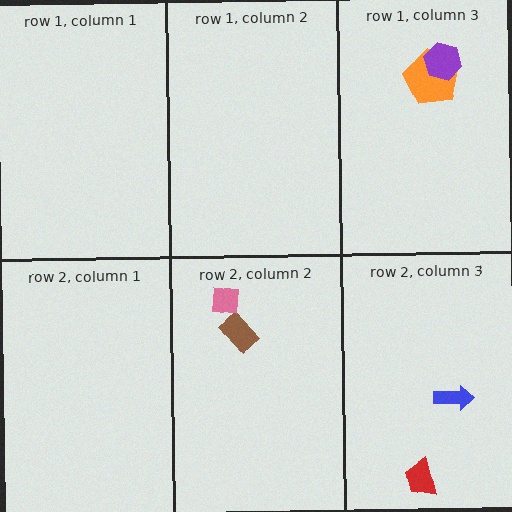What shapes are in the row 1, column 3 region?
The orange pentagon, the purple hexagon.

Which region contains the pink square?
The row 2, column 2 region.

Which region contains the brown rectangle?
The row 2, column 2 region.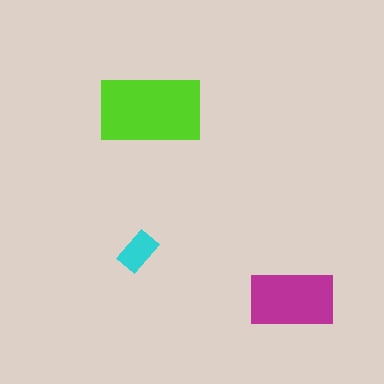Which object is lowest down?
The magenta rectangle is bottommost.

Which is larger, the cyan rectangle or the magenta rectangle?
The magenta one.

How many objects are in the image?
There are 3 objects in the image.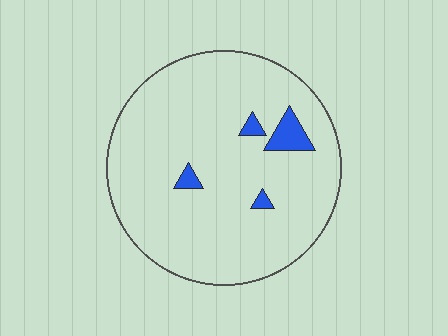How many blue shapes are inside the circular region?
4.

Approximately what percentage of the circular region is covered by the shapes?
Approximately 5%.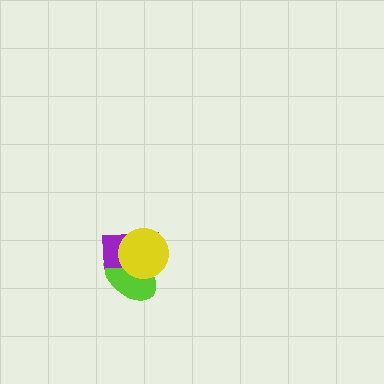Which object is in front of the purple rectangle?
The yellow circle is in front of the purple rectangle.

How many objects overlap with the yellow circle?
2 objects overlap with the yellow circle.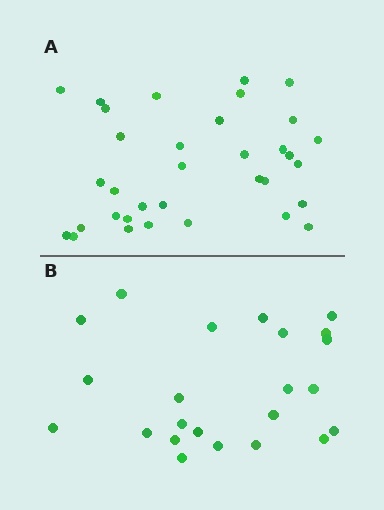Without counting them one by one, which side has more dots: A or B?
Region A (the top region) has more dots.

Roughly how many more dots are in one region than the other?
Region A has roughly 12 or so more dots than region B.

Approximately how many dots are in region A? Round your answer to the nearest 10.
About 30 dots. (The exact count is 34, which rounds to 30.)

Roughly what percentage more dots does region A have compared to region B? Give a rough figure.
About 50% more.